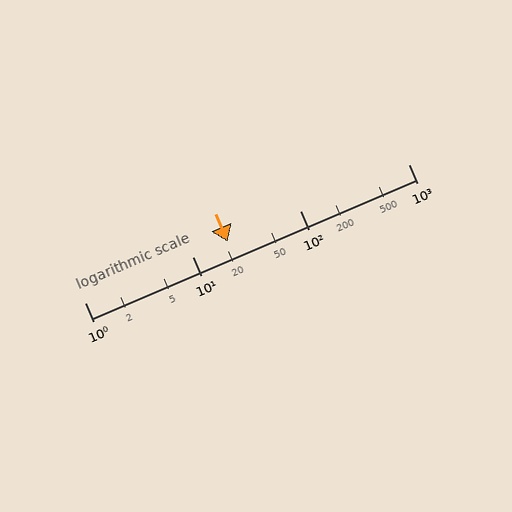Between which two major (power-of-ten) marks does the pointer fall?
The pointer is between 10 and 100.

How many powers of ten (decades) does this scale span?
The scale spans 3 decades, from 1 to 1000.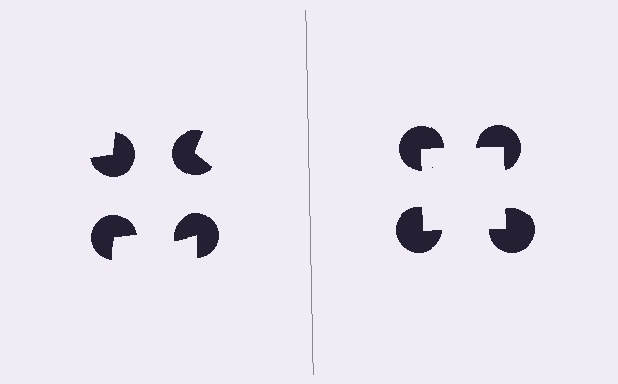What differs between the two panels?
The pac-man discs are positioned identically on both sides; only the wedge orientations differ. On the right they align to a square; on the left they are misaligned.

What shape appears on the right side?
An illusory square.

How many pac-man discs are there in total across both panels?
8 — 4 on each side.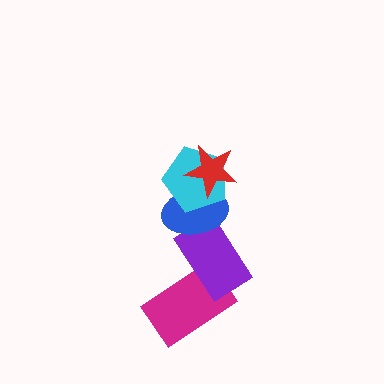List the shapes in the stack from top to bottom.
From top to bottom: the red star, the cyan pentagon, the blue ellipse, the purple rectangle, the magenta rectangle.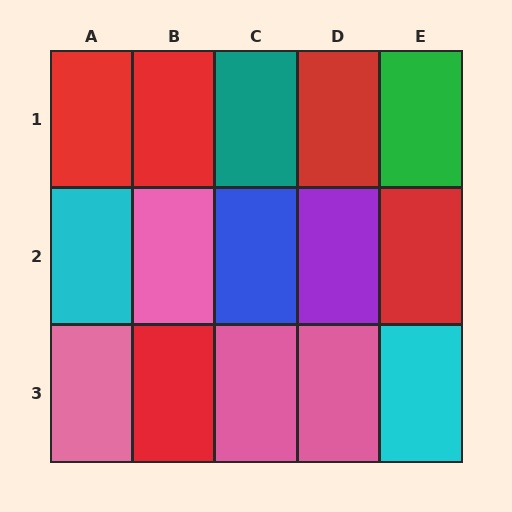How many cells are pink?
4 cells are pink.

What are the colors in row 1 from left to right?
Red, red, teal, red, green.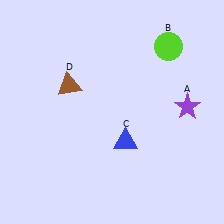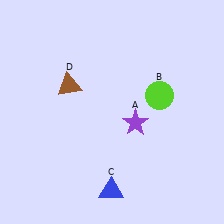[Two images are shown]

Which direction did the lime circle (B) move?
The lime circle (B) moved down.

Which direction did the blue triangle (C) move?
The blue triangle (C) moved down.